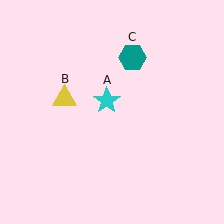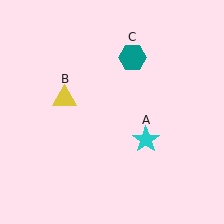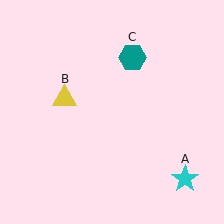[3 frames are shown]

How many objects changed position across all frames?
1 object changed position: cyan star (object A).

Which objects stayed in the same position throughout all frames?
Yellow triangle (object B) and teal hexagon (object C) remained stationary.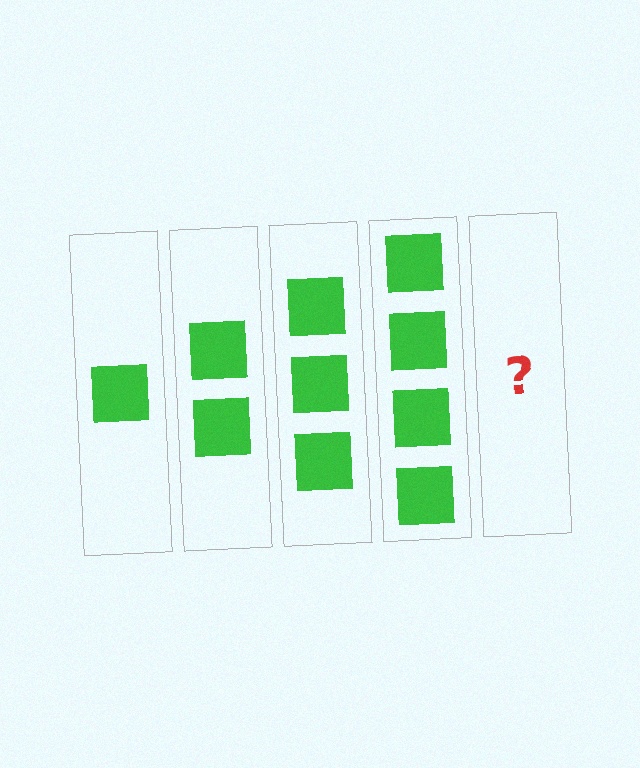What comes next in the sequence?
The next element should be 5 squares.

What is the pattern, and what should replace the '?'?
The pattern is that each step adds one more square. The '?' should be 5 squares.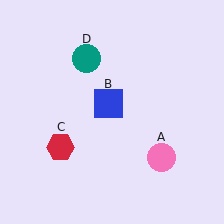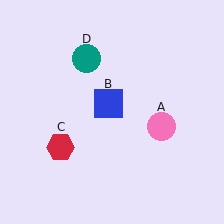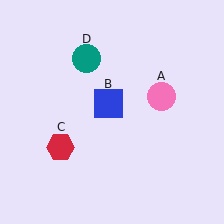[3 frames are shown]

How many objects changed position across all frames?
1 object changed position: pink circle (object A).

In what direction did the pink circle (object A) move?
The pink circle (object A) moved up.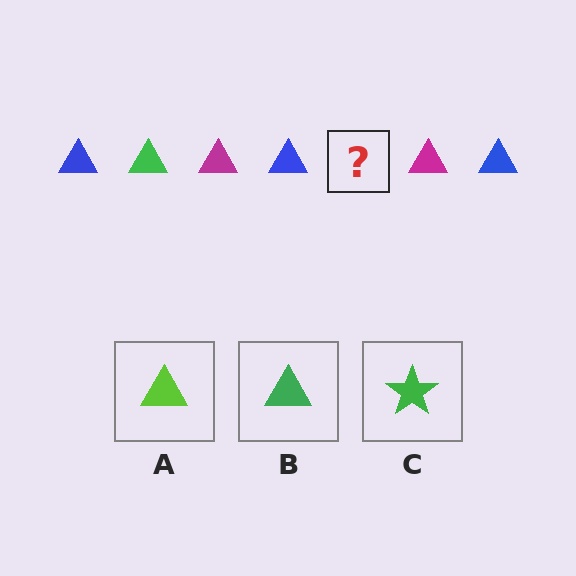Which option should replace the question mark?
Option B.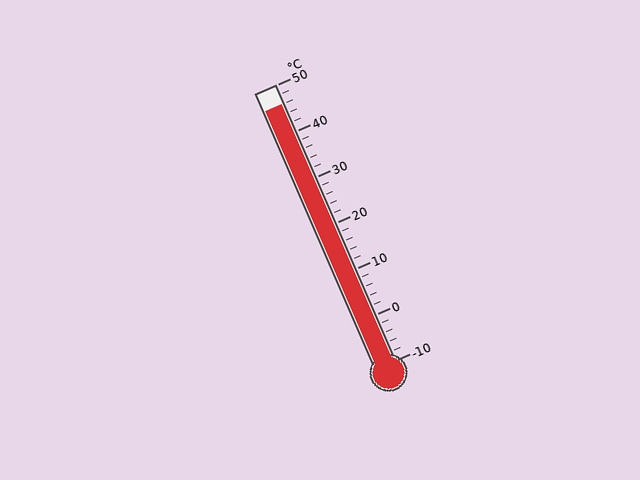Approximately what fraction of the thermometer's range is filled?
The thermometer is filled to approximately 95% of its range.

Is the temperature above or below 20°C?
The temperature is above 20°C.